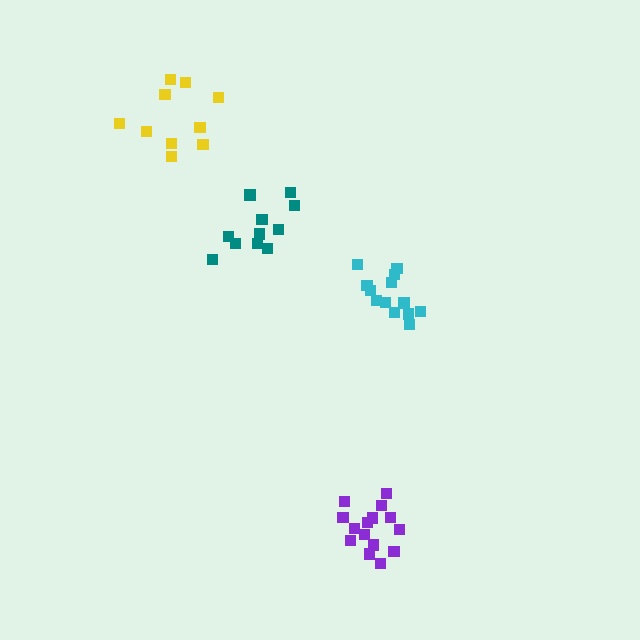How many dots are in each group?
Group 1: 10 dots, Group 2: 13 dots, Group 3: 15 dots, Group 4: 11 dots (49 total).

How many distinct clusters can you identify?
There are 4 distinct clusters.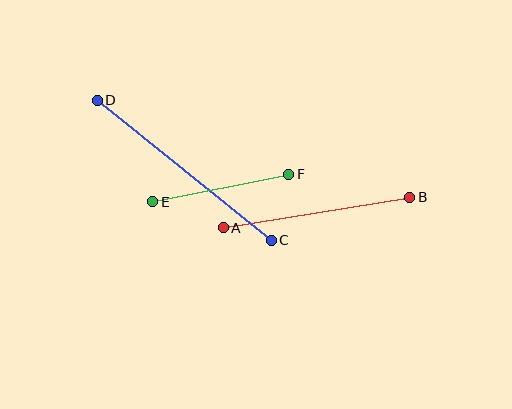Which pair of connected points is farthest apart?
Points C and D are farthest apart.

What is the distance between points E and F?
The distance is approximately 139 pixels.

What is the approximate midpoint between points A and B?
The midpoint is at approximately (316, 213) pixels.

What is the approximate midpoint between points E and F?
The midpoint is at approximately (221, 188) pixels.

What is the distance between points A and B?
The distance is approximately 189 pixels.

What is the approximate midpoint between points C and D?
The midpoint is at approximately (184, 170) pixels.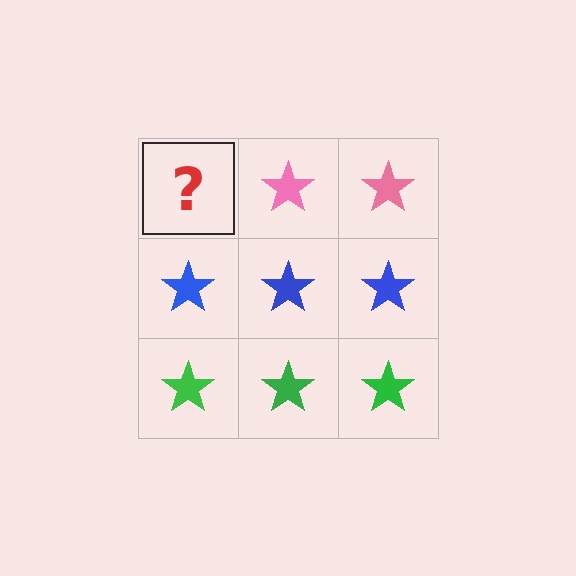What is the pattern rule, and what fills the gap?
The rule is that each row has a consistent color. The gap should be filled with a pink star.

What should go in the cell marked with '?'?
The missing cell should contain a pink star.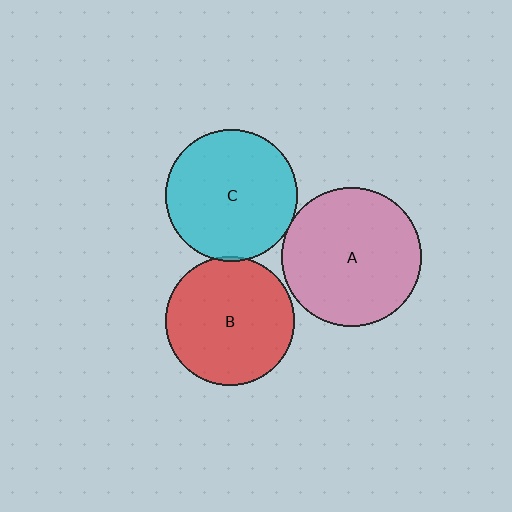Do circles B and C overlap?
Yes.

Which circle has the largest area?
Circle A (pink).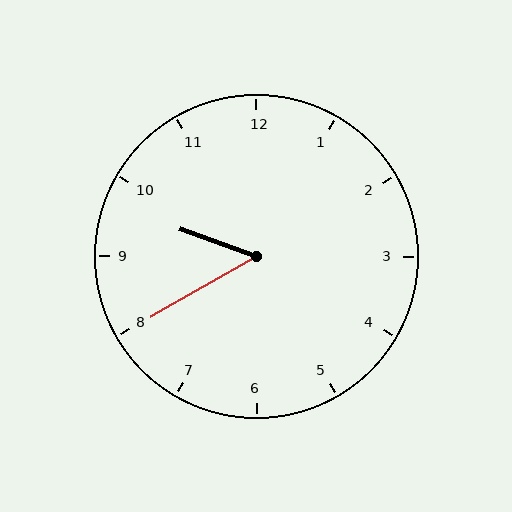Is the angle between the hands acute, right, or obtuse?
It is acute.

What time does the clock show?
9:40.